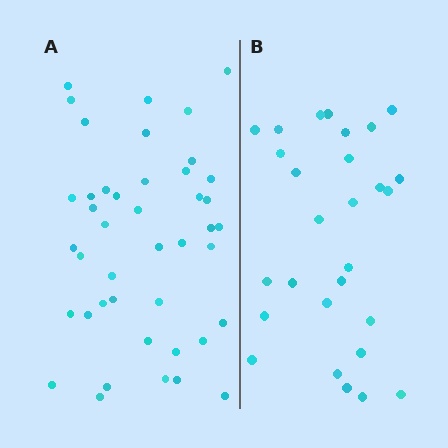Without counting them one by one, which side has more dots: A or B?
Region A (the left region) has more dots.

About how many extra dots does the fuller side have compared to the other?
Region A has approximately 15 more dots than region B.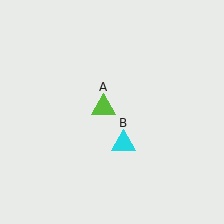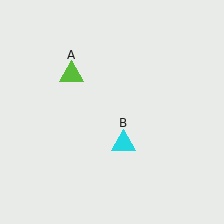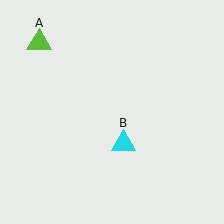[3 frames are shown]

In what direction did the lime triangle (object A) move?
The lime triangle (object A) moved up and to the left.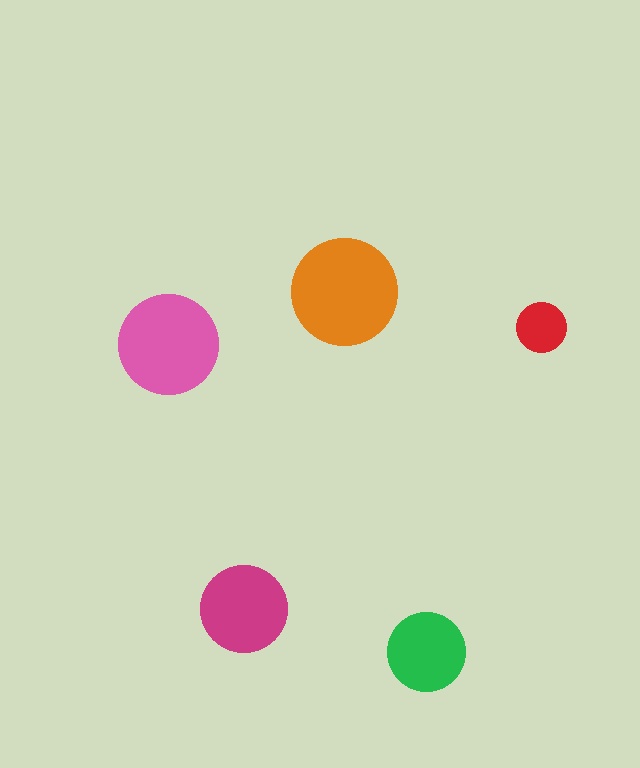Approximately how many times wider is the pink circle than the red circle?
About 2 times wider.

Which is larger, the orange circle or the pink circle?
The orange one.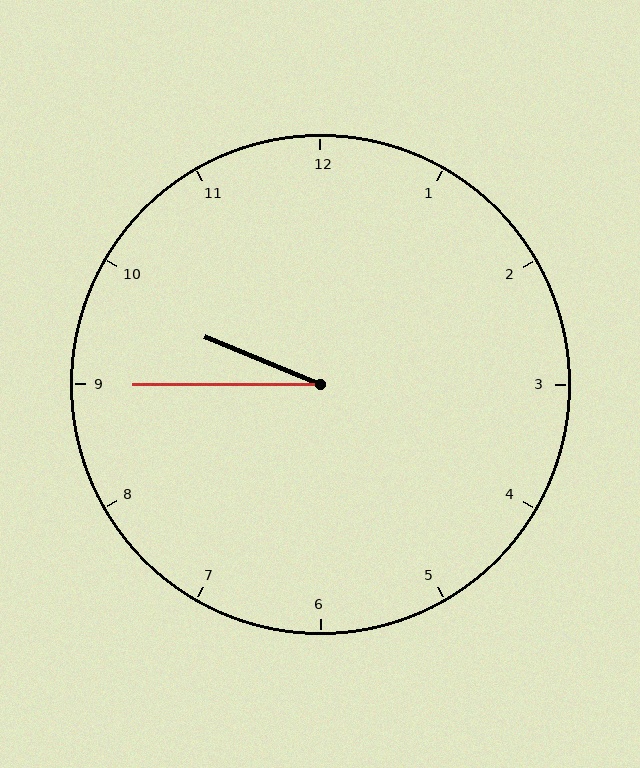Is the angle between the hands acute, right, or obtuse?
It is acute.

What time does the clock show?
9:45.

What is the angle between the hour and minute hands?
Approximately 22 degrees.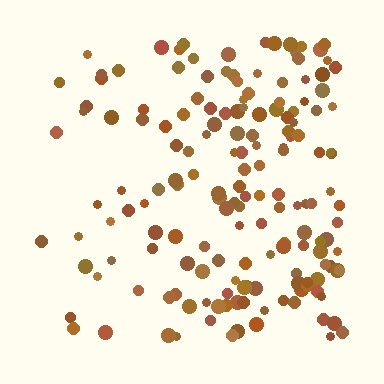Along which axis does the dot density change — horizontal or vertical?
Horizontal.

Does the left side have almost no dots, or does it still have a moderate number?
Still a moderate number, just noticeably fewer than the right.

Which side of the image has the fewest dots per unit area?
The left.